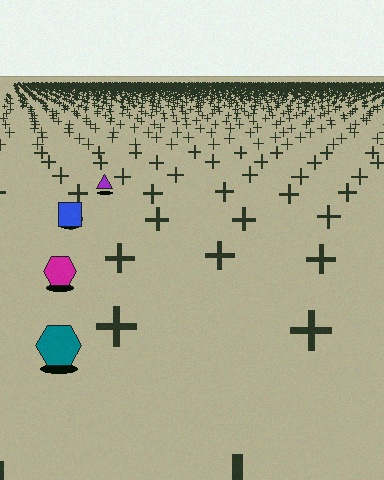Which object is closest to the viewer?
The teal hexagon is closest. The texture marks near it are larger and more spread out.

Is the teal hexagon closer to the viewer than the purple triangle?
Yes. The teal hexagon is closer — you can tell from the texture gradient: the ground texture is coarser near it.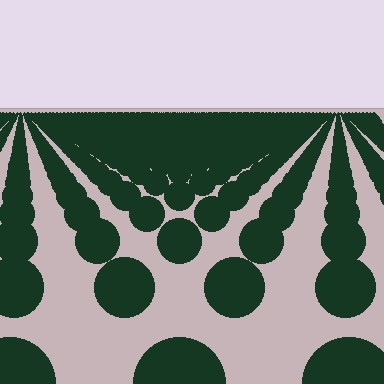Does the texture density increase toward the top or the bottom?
Density increases toward the top.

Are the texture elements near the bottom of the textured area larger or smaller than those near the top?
Larger. Near the bottom, elements are closer to the viewer and appear at a bigger on-screen size.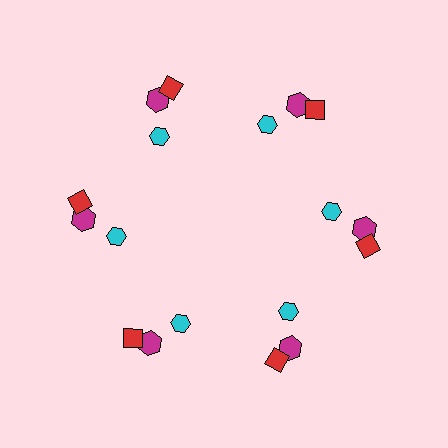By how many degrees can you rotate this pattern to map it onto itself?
The pattern maps onto itself every 60 degrees of rotation.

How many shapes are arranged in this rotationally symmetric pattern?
There are 18 shapes, arranged in 6 groups of 3.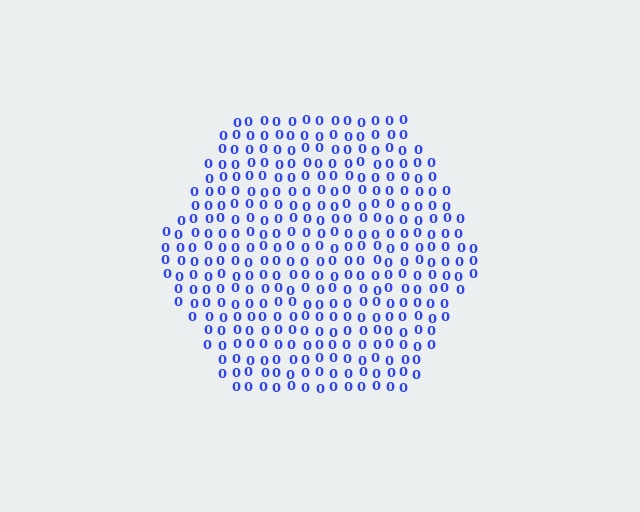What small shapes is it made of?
It is made of small digit 0's.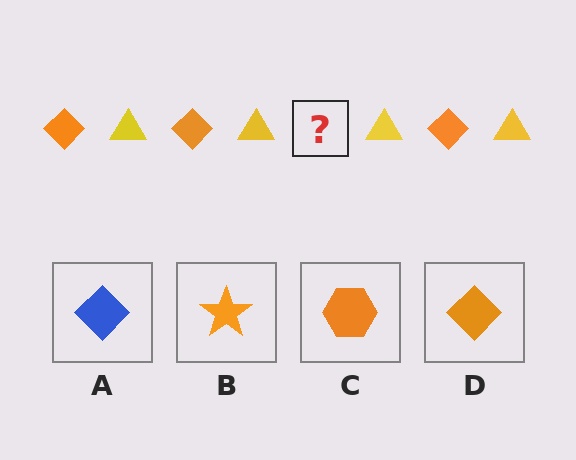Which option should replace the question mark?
Option D.